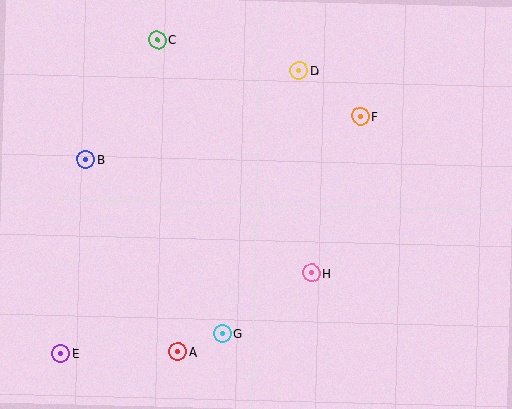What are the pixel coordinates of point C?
Point C is at (158, 40).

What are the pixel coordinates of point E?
Point E is at (61, 353).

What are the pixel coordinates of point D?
Point D is at (299, 71).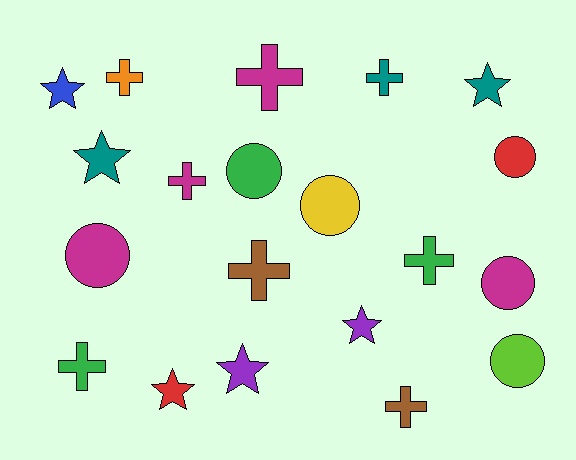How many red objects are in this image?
There are 2 red objects.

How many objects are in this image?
There are 20 objects.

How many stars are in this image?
There are 6 stars.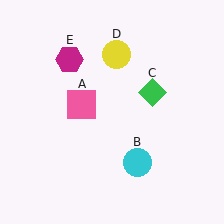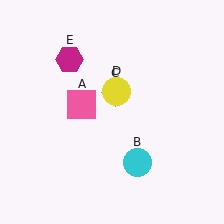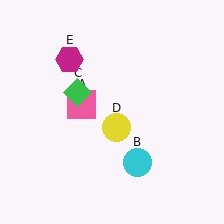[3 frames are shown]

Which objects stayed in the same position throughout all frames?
Pink square (object A) and cyan circle (object B) and magenta hexagon (object E) remained stationary.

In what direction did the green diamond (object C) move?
The green diamond (object C) moved left.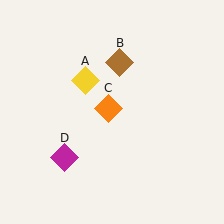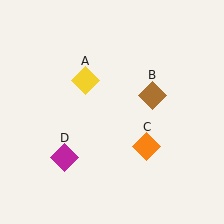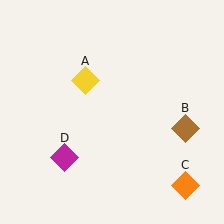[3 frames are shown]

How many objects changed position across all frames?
2 objects changed position: brown diamond (object B), orange diamond (object C).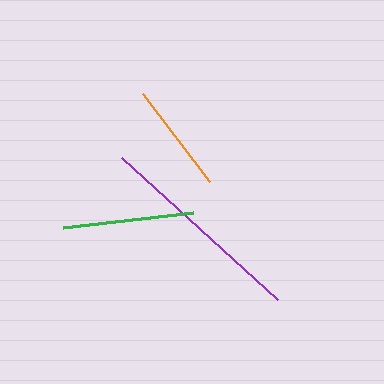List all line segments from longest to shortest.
From longest to shortest: purple, green, orange.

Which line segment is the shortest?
The orange line is the shortest at approximately 111 pixels.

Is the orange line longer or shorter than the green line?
The green line is longer than the orange line.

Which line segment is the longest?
The purple line is the longest at approximately 210 pixels.